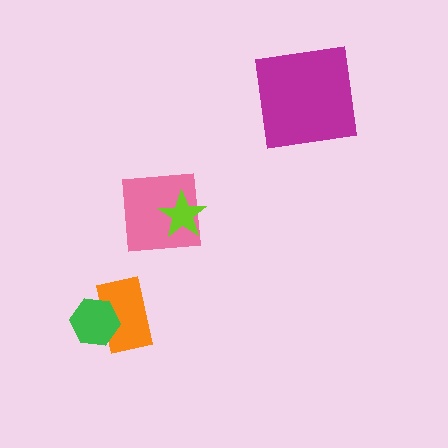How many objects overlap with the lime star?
1 object overlaps with the lime star.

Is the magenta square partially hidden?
No, no other shape covers it.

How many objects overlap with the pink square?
1 object overlaps with the pink square.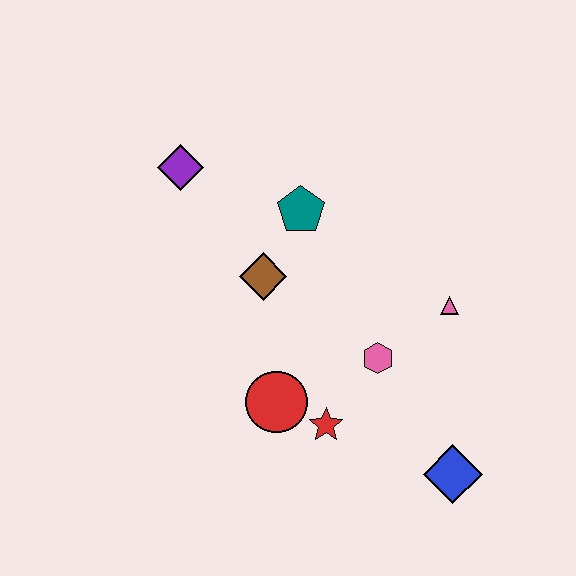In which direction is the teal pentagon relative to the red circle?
The teal pentagon is above the red circle.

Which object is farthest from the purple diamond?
The blue diamond is farthest from the purple diamond.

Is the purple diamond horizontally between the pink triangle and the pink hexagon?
No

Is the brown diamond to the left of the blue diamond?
Yes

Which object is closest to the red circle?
The red star is closest to the red circle.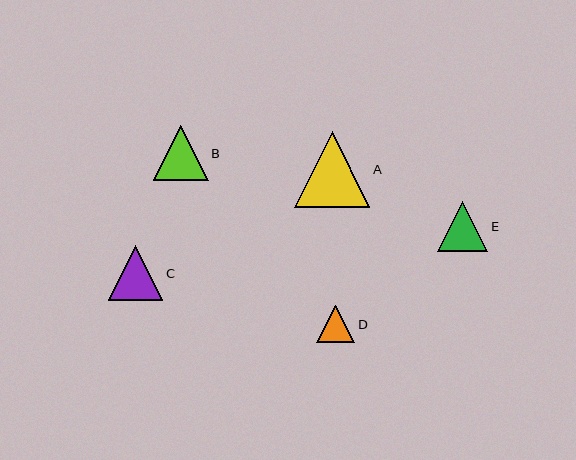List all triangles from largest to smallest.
From largest to smallest: A, C, B, E, D.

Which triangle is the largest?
Triangle A is the largest with a size of approximately 75 pixels.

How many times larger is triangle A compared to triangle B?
Triangle A is approximately 1.4 times the size of triangle B.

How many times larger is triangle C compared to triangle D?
Triangle C is approximately 1.4 times the size of triangle D.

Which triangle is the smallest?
Triangle D is the smallest with a size of approximately 38 pixels.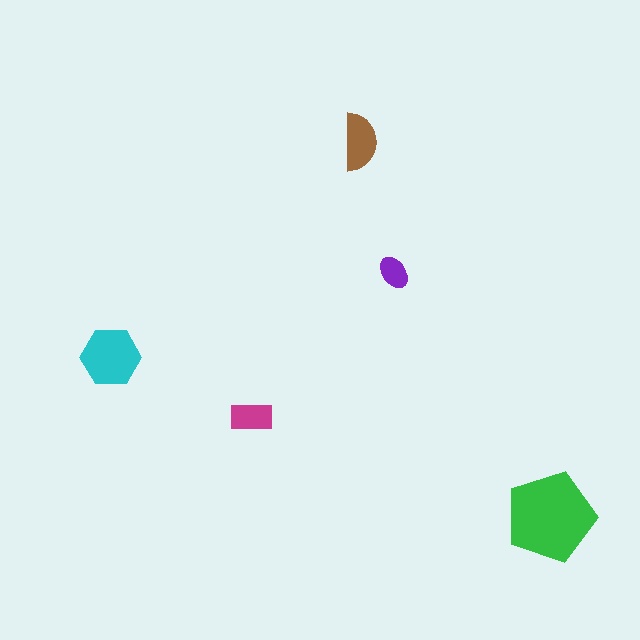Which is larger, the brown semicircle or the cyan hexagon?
The cyan hexagon.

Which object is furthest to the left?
The cyan hexagon is leftmost.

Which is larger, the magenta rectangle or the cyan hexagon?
The cyan hexagon.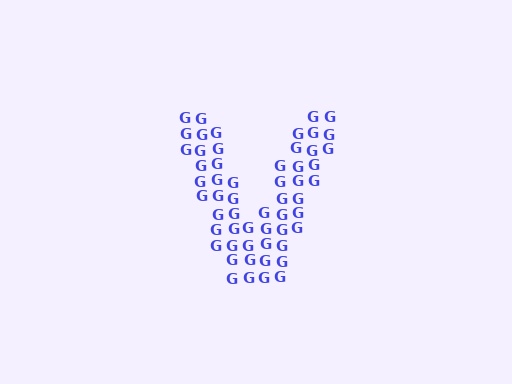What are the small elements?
The small elements are letter G's.